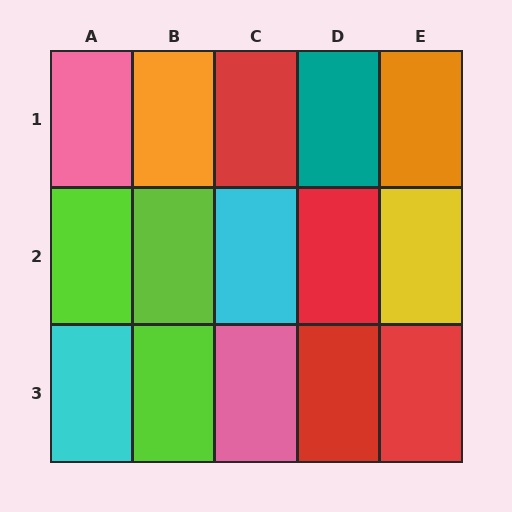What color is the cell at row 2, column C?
Cyan.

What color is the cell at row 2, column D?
Red.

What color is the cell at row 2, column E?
Yellow.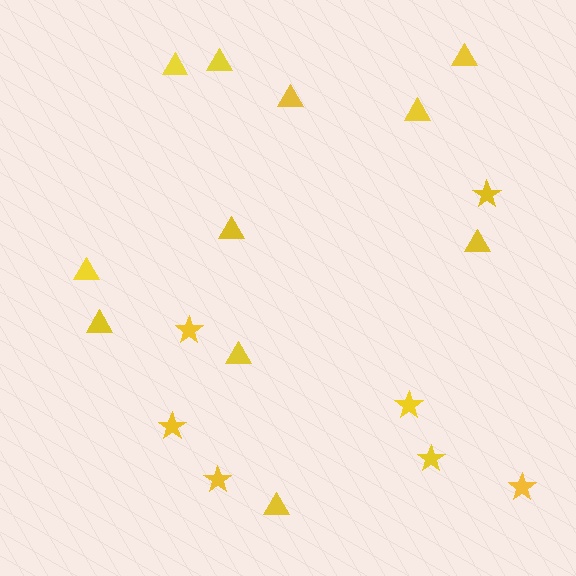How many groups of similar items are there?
There are 2 groups: one group of triangles (11) and one group of stars (7).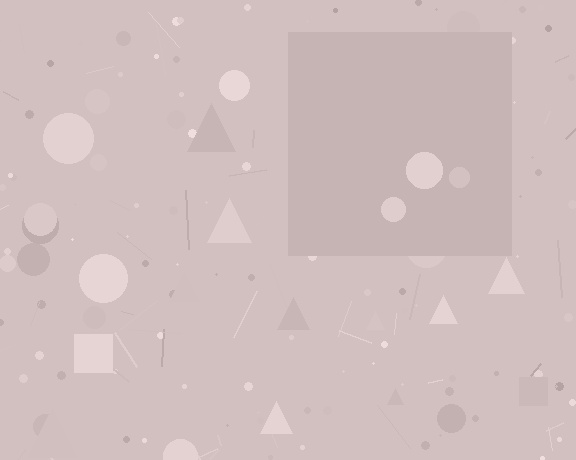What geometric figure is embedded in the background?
A square is embedded in the background.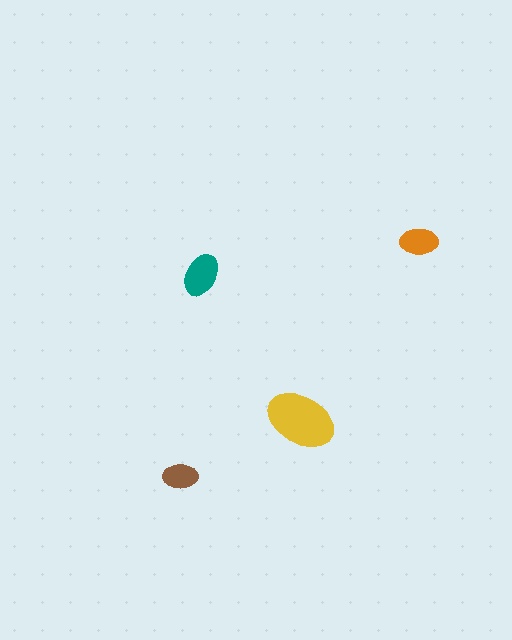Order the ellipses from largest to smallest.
the yellow one, the teal one, the orange one, the brown one.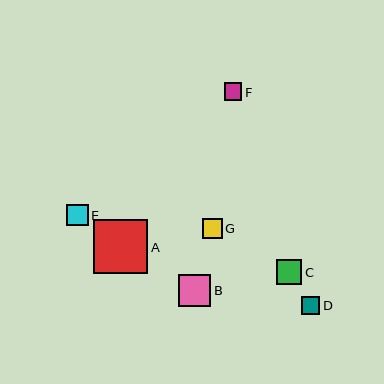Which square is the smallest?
Square F is the smallest with a size of approximately 18 pixels.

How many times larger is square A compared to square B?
Square A is approximately 1.7 times the size of square B.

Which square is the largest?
Square A is the largest with a size of approximately 54 pixels.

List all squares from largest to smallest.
From largest to smallest: A, B, C, E, G, D, F.